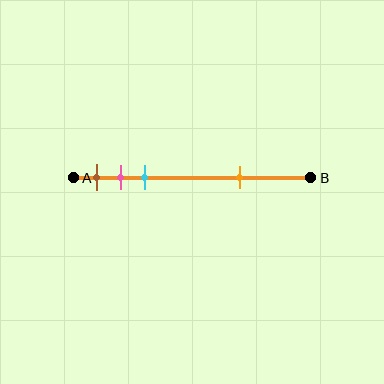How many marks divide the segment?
There are 4 marks dividing the segment.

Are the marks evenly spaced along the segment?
No, the marks are not evenly spaced.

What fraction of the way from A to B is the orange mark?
The orange mark is approximately 70% (0.7) of the way from A to B.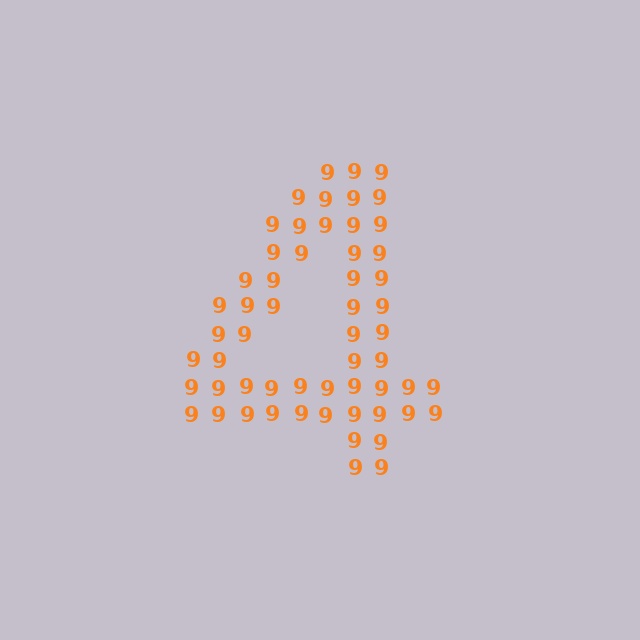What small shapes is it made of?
It is made of small digit 9's.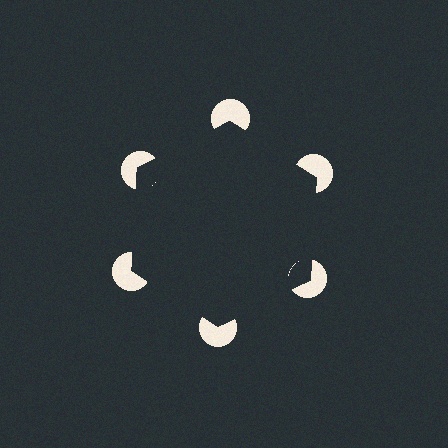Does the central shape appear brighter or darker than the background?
It typically appears slightly darker than the background, even though no actual brightness change is drawn.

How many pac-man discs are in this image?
There are 6 — one at each vertex of the illusory hexagon.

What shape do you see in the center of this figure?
An illusory hexagon — its edges are inferred from the aligned wedge cuts in the pac-man discs, not physically drawn.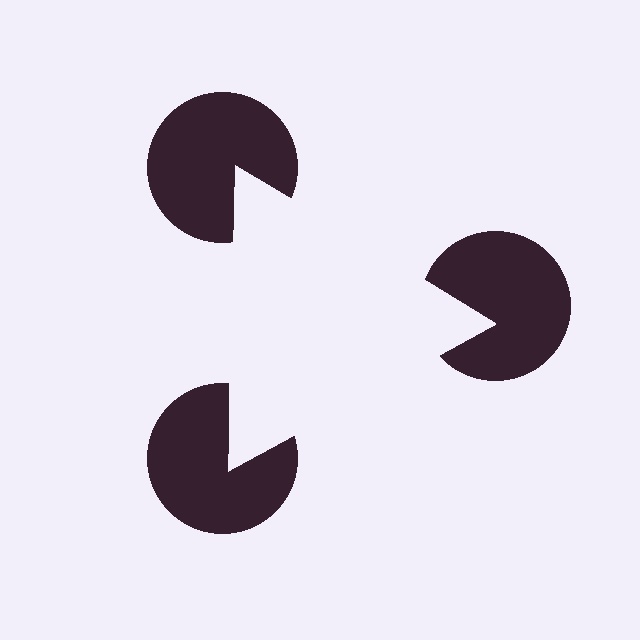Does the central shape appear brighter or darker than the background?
It typically appears slightly brighter than the background, even though no actual brightness change is drawn.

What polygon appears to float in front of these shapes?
An illusory triangle — its edges are inferred from the aligned wedge cuts in the pac-man discs, not physically drawn.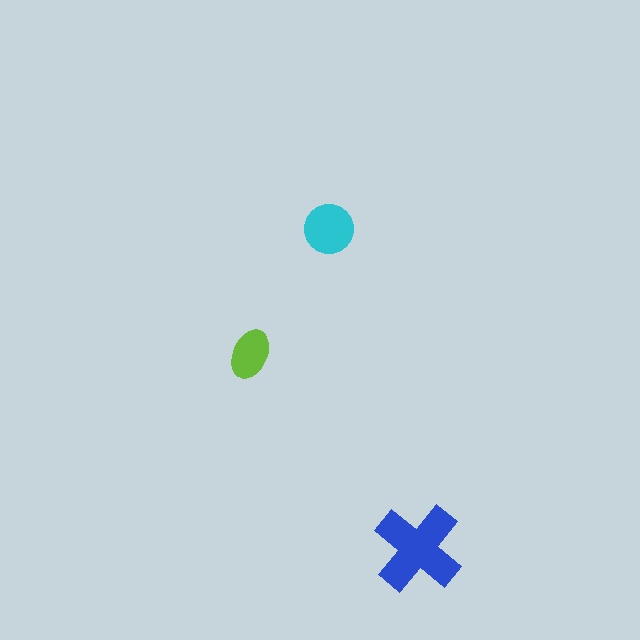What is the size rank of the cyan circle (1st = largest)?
2nd.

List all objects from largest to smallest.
The blue cross, the cyan circle, the lime ellipse.